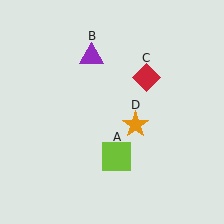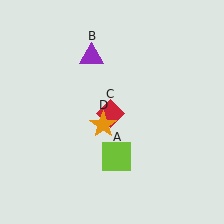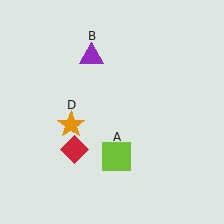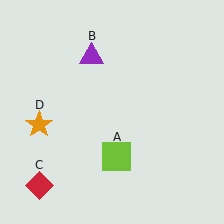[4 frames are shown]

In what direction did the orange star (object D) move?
The orange star (object D) moved left.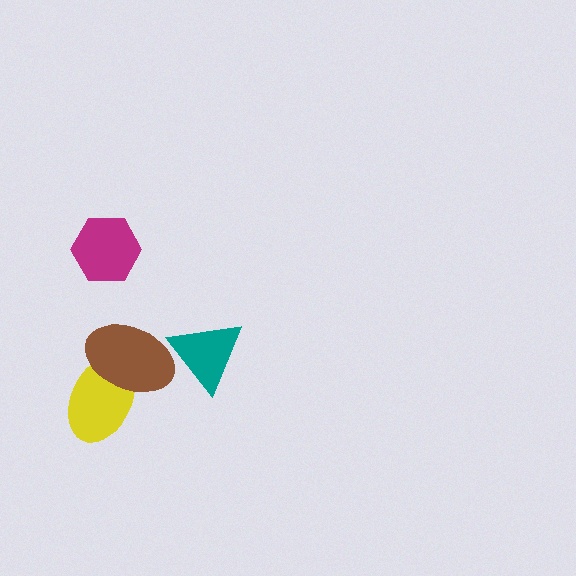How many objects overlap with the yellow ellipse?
1 object overlaps with the yellow ellipse.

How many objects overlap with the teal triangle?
1 object overlaps with the teal triangle.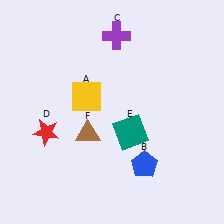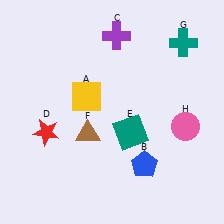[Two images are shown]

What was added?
A teal cross (G), a pink circle (H) were added in Image 2.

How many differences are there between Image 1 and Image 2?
There are 2 differences between the two images.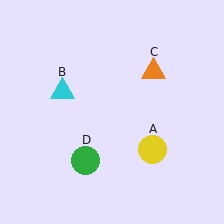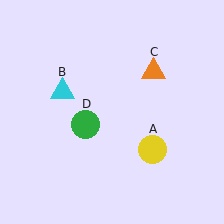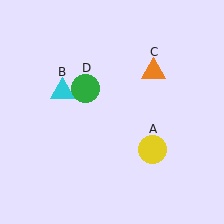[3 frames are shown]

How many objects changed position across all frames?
1 object changed position: green circle (object D).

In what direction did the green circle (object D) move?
The green circle (object D) moved up.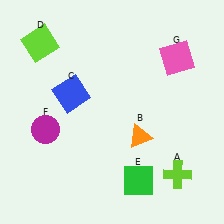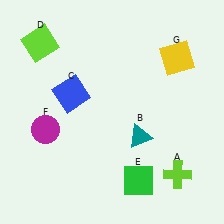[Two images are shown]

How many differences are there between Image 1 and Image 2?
There are 2 differences between the two images.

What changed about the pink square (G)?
In Image 1, G is pink. In Image 2, it changed to yellow.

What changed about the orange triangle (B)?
In Image 1, B is orange. In Image 2, it changed to teal.